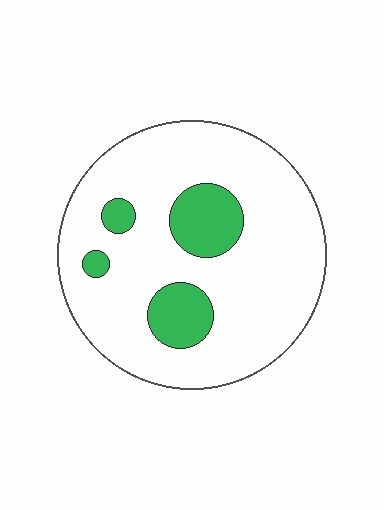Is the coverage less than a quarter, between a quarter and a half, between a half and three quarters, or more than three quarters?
Less than a quarter.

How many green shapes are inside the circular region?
4.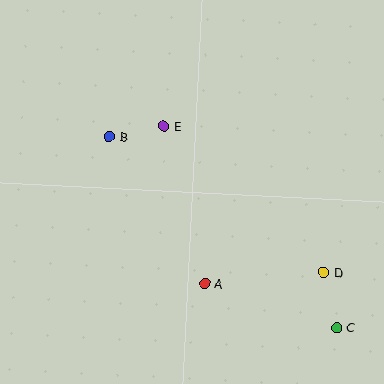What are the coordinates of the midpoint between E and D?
The midpoint between E and D is at (244, 199).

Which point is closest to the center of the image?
Point E at (164, 126) is closest to the center.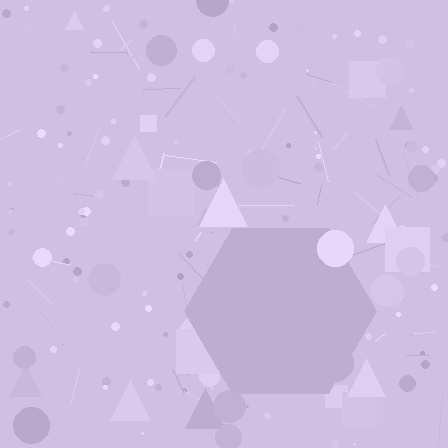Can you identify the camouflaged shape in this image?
The camouflaged shape is a hexagon.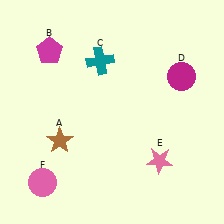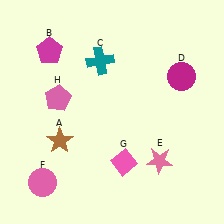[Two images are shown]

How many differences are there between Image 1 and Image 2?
There are 2 differences between the two images.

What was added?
A pink diamond (G), a pink pentagon (H) were added in Image 2.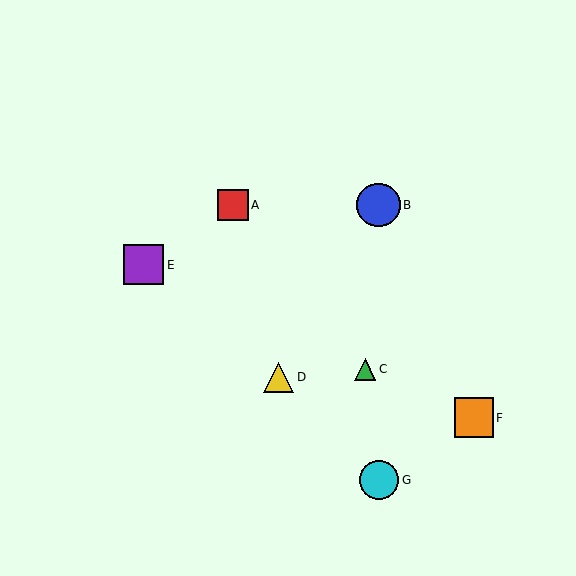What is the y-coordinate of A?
Object A is at y≈205.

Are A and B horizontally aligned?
Yes, both are at y≈205.